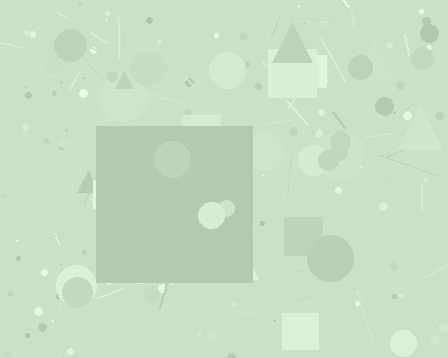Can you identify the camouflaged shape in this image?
The camouflaged shape is a square.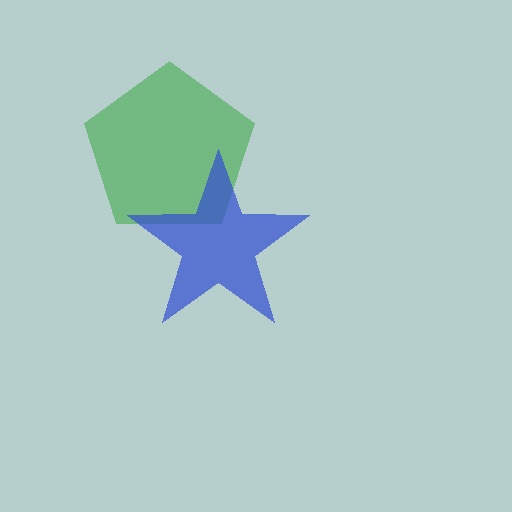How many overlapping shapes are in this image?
There are 2 overlapping shapes in the image.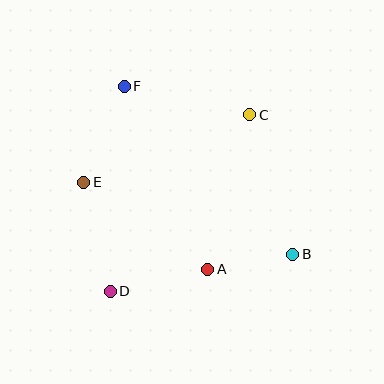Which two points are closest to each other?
Points A and B are closest to each other.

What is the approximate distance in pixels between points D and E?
The distance between D and E is approximately 112 pixels.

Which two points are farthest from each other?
Points B and F are farthest from each other.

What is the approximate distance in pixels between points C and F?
The distance between C and F is approximately 128 pixels.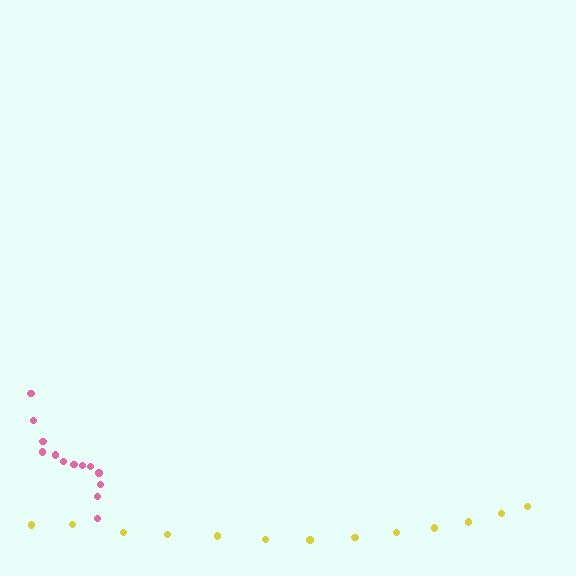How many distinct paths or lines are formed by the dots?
There are 2 distinct paths.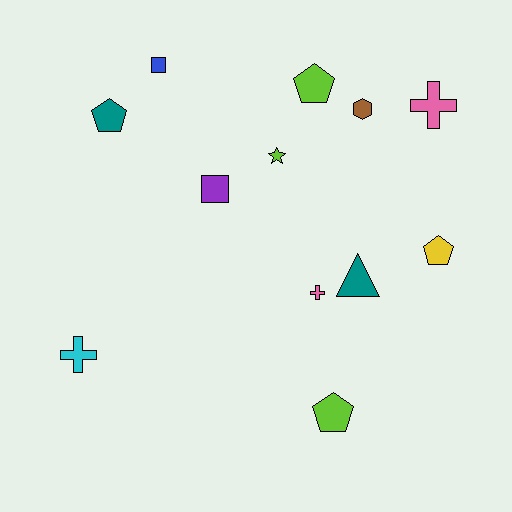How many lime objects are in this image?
There are 3 lime objects.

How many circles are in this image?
There are no circles.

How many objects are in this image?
There are 12 objects.